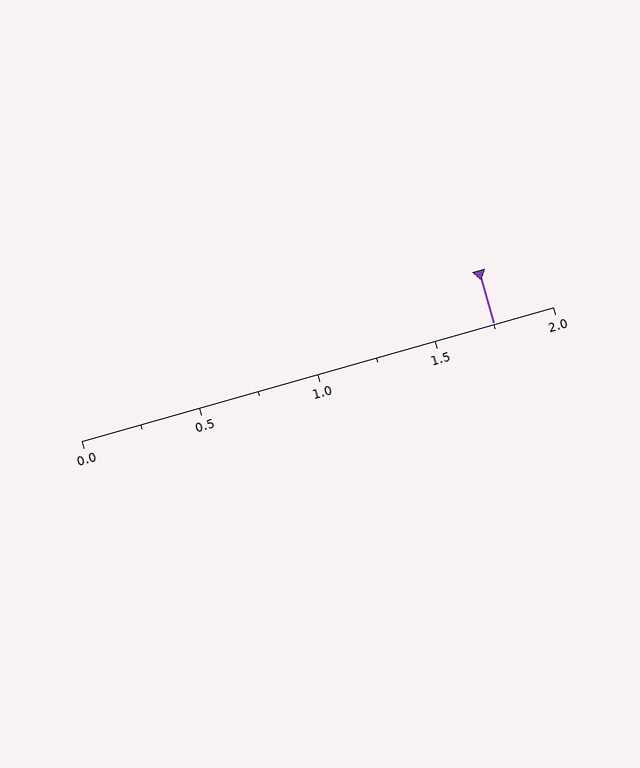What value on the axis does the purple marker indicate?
The marker indicates approximately 1.75.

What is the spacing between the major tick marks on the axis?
The major ticks are spaced 0.5 apart.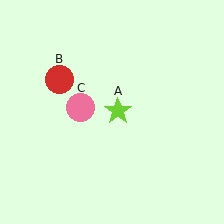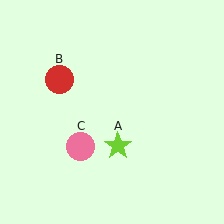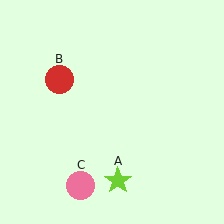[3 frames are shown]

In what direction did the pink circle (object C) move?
The pink circle (object C) moved down.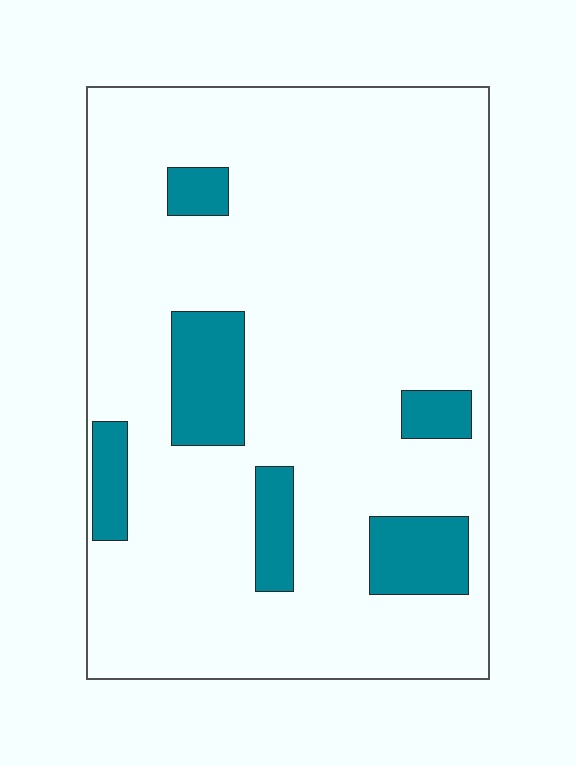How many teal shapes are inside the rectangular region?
6.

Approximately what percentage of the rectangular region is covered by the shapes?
Approximately 15%.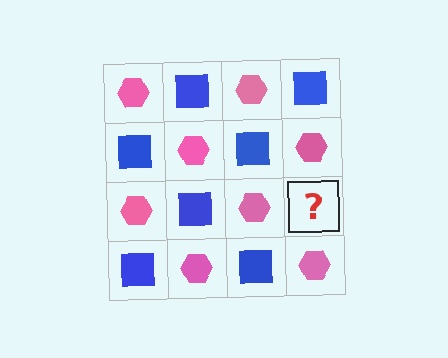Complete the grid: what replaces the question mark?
The question mark should be replaced with a blue square.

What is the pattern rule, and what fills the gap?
The rule is that it alternates pink hexagon and blue square in a checkerboard pattern. The gap should be filled with a blue square.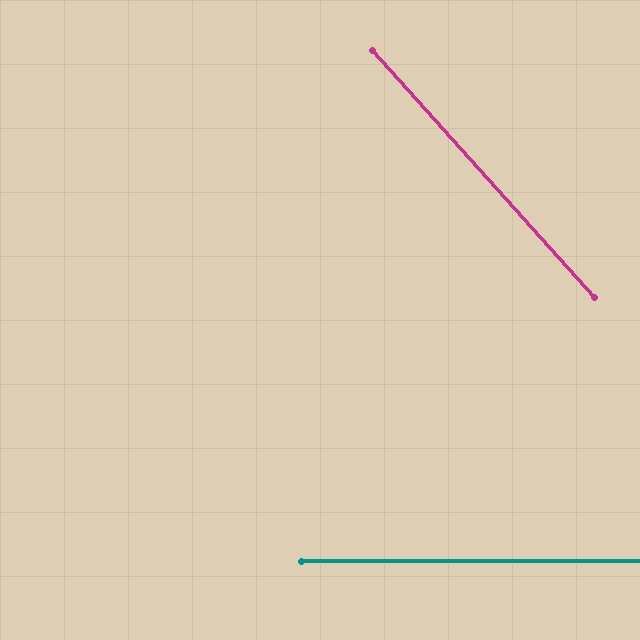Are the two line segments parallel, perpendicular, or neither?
Neither parallel nor perpendicular — they differ by about 48°.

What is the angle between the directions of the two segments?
Approximately 48 degrees.